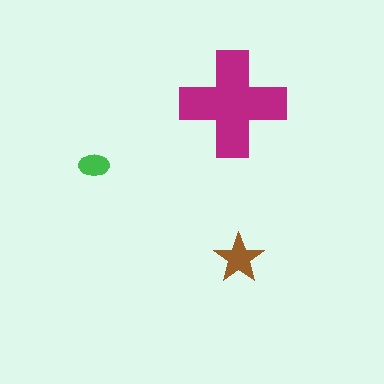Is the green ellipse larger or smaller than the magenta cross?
Smaller.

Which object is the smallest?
The green ellipse.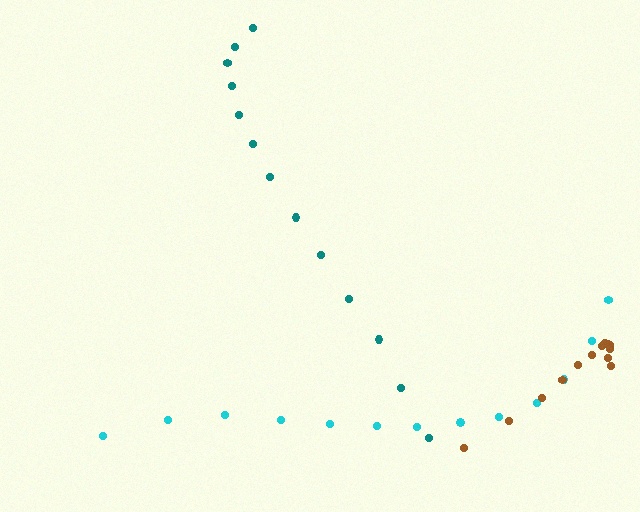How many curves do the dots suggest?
There are 3 distinct paths.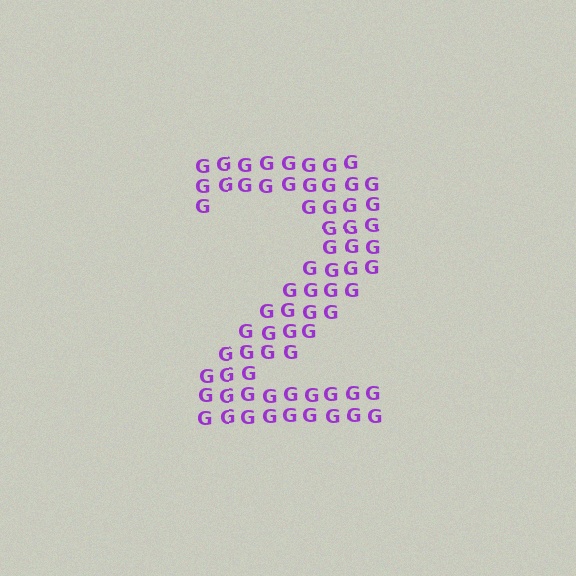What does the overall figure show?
The overall figure shows the digit 2.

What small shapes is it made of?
It is made of small letter G's.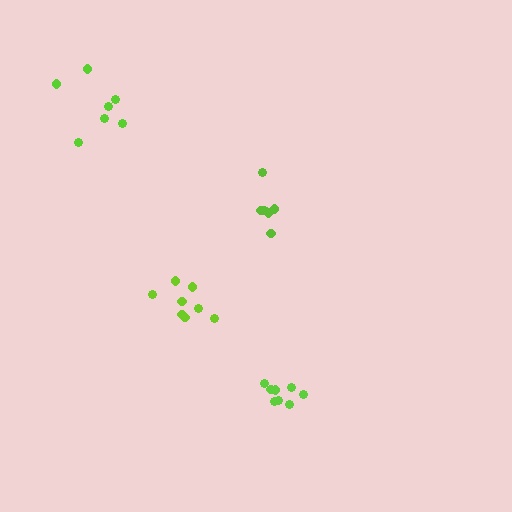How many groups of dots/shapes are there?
There are 4 groups.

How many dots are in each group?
Group 1: 8 dots, Group 2: 7 dots, Group 3: 6 dots, Group 4: 8 dots (29 total).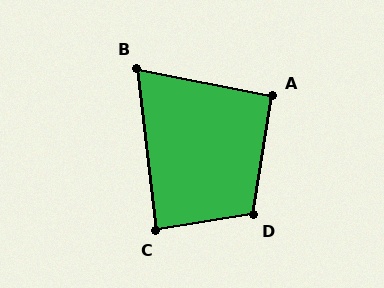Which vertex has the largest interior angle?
D, at approximately 108 degrees.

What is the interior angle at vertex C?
Approximately 88 degrees (approximately right).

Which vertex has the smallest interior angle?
B, at approximately 72 degrees.